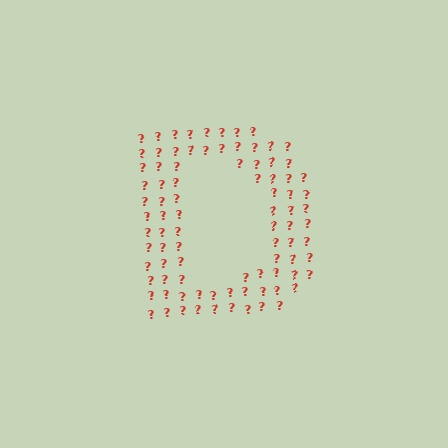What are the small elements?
The small elements are question marks.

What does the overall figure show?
The overall figure shows the letter D.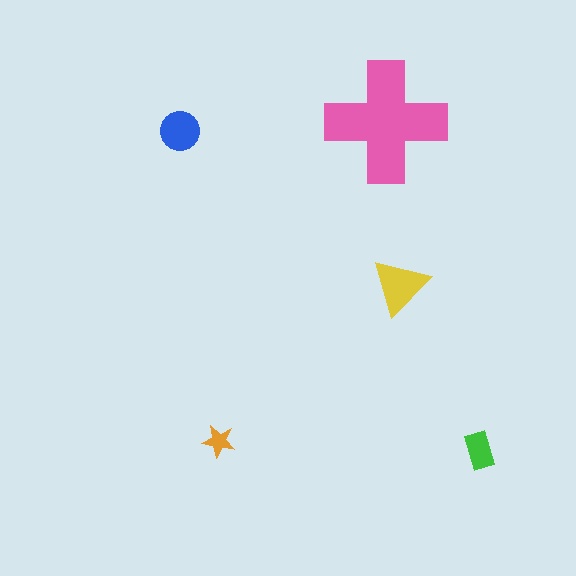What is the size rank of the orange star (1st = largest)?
5th.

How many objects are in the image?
There are 5 objects in the image.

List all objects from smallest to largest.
The orange star, the green rectangle, the blue circle, the yellow triangle, the pink cross.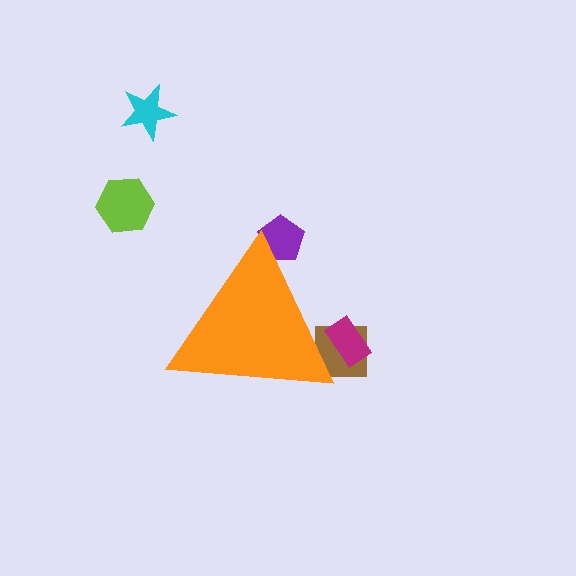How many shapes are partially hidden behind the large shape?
3 shapes are partially hidden.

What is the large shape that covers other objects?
An orange triangle.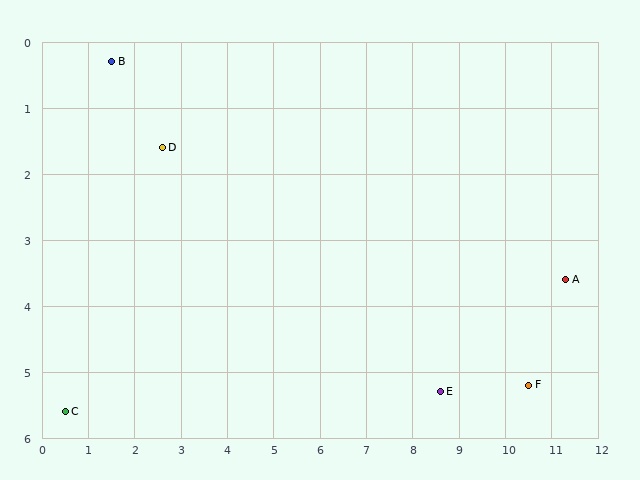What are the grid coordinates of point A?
Point A is at approximately (11.3, 3.6).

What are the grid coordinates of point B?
Point B is at approximately (1.5, 0.3).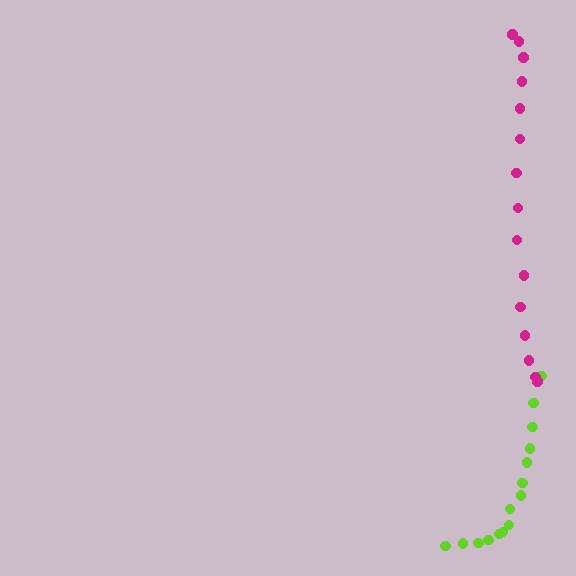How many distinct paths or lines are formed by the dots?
There are 2 distinct paths.